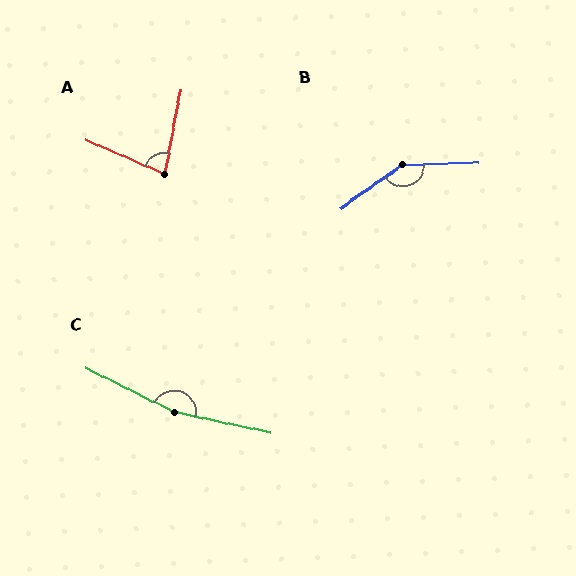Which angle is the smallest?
A, at approximately 77 degrees.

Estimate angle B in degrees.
Approximately 146 degrees.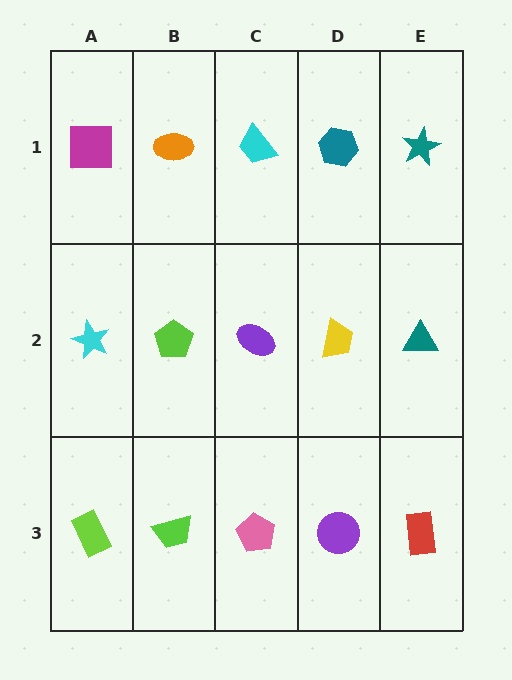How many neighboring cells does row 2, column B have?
4.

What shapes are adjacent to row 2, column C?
A cyan trapezoid (row 1, column C), a pink pentagon (row 3, column C), a lime pentagon (row 2, column B), a yellow trapezoid (row 2, column D).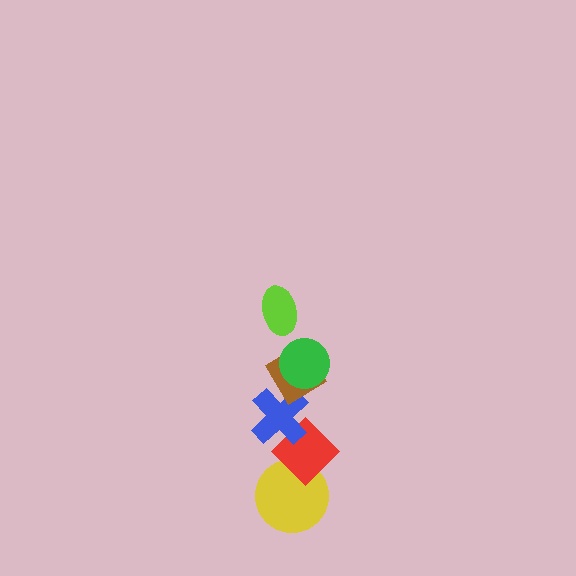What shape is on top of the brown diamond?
The green circle is on top of the brown diamond.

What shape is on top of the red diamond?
The blue cross is on top of the red diamond.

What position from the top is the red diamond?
The red diamond is 5th from the top.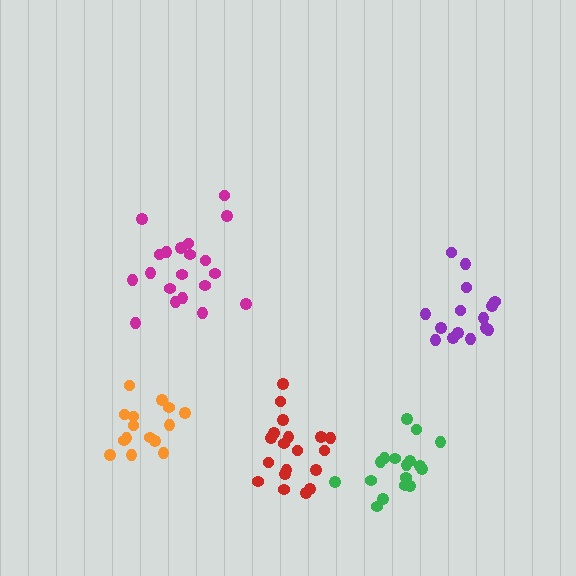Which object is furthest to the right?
The purple cluster is rightmost.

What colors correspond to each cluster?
The clusters are colored: red, purple, orange, magenta, green.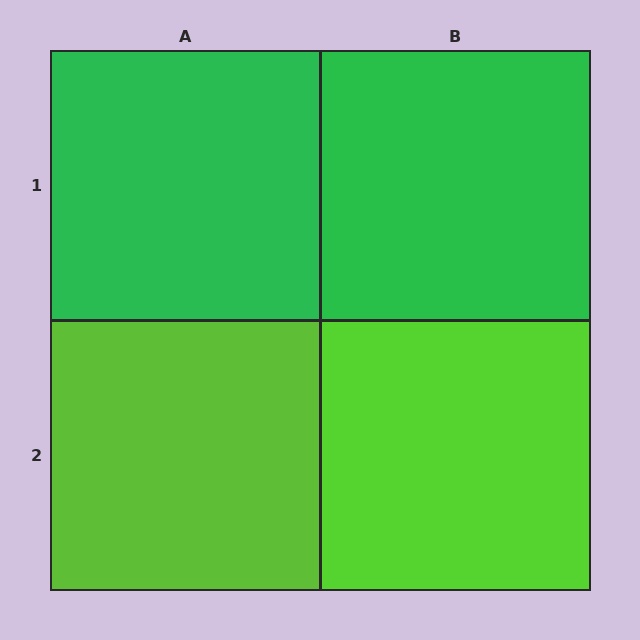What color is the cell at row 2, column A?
Lime.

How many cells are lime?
2 cells are lime.